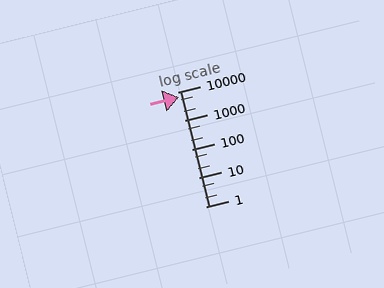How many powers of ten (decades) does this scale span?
The scale spans 4 decades, from 1 to 10000.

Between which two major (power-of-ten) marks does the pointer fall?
The pointer is between 1000 and 10000.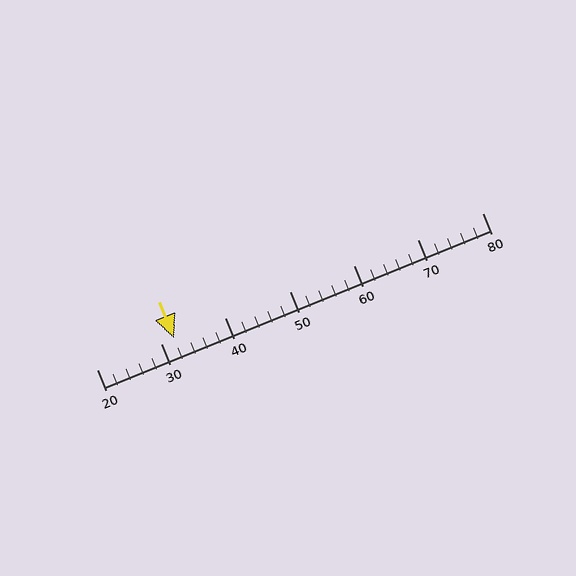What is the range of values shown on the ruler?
The ruler shows values from 20 to 80.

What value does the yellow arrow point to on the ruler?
The yellow arrow points to approximately 32.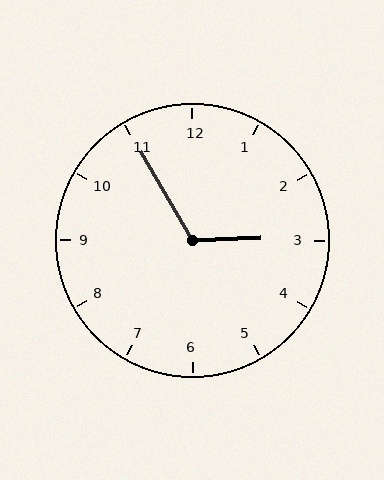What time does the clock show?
2:55.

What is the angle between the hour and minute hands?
Approximately 118 degrees.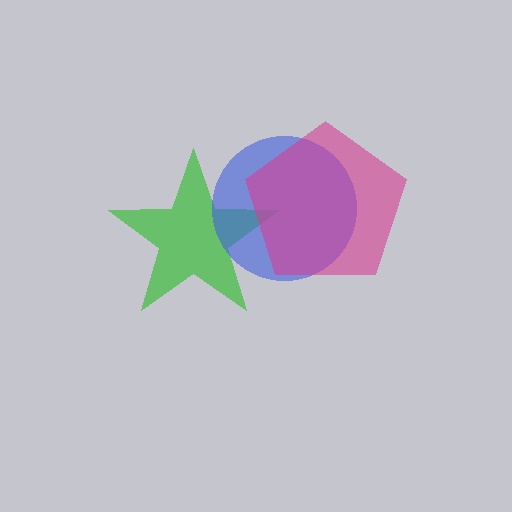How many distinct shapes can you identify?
There are 3 distinct shapes: a green star, a blue circle, a magenta pentagon.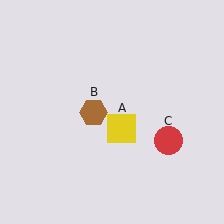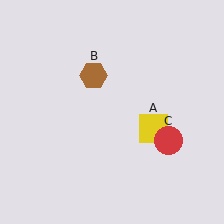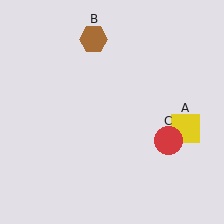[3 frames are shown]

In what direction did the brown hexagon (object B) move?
The brown hexagon (object B) moved up.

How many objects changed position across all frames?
2 objects changed position: yellow square (object A), brown hexagon (object B).